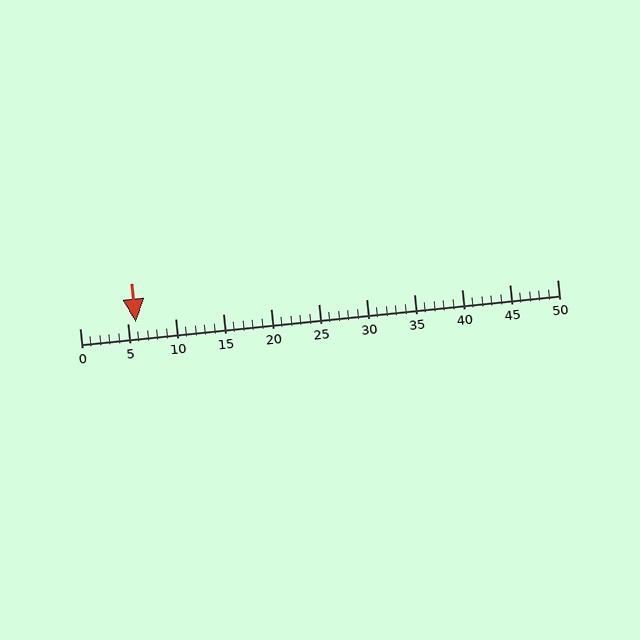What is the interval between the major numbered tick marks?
The major tick marks are spaced 5 units apart.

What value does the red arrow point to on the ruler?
The red arrow points to approximately 6.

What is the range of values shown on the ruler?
The ruler shows values from 0 to 50.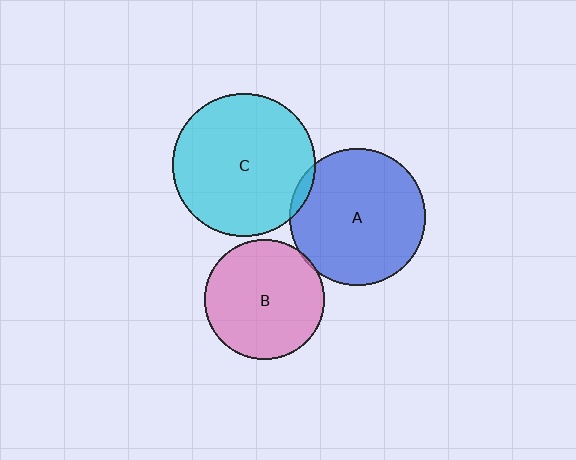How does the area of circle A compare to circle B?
Approximately 1.3 times.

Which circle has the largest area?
Circle C (cyan).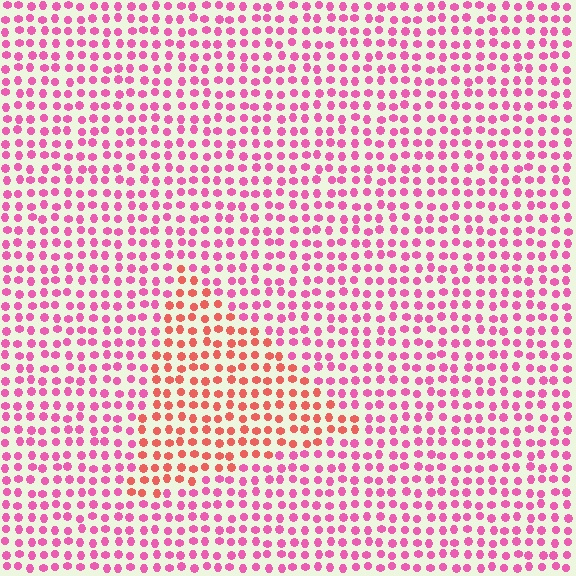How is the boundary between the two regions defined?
The boundary is defined purely by a slight shift in hue (about 38 degrees). Spacing, size, and orientation are identical on both sides.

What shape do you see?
I see a triangle.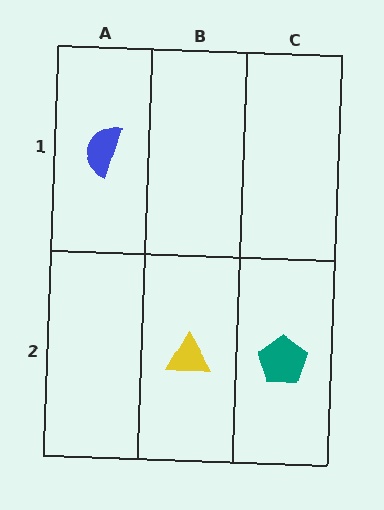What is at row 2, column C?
A teal pentagon.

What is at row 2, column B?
A yellow triangle.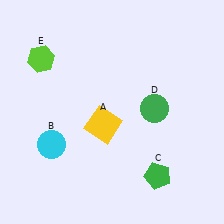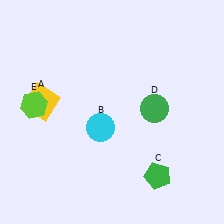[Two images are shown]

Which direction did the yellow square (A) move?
The yellow square (A) moved left.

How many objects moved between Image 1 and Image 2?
3 objects moved between the two images.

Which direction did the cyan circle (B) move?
The cyan circle (B) moved right.